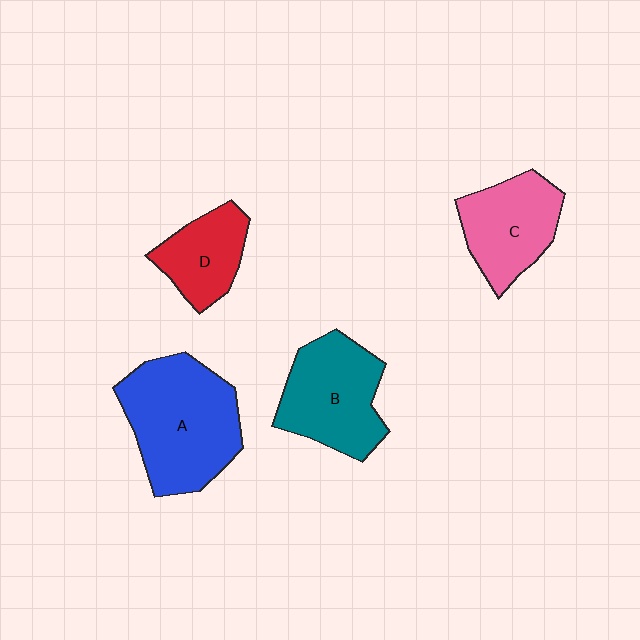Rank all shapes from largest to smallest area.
From largest to smallest: A (blue), B (teal), C (pink), D (red).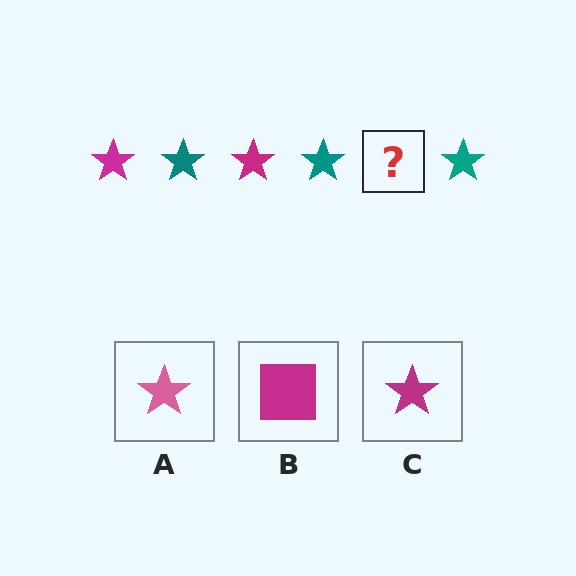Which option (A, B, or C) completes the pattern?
C.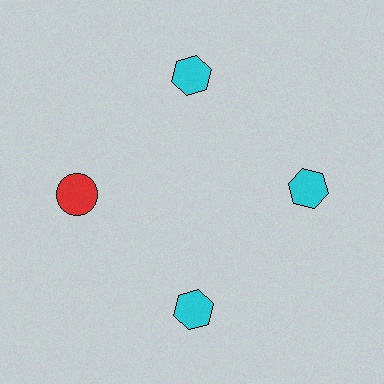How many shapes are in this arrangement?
There are 4 shapes arranged in a ring pattern.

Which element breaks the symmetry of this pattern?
The red circle at roughly the 9 o'clock position breaks the symmetry. All other shapes are cyan hexagons.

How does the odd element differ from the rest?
It differs in both color (red instead of cyan) and shape (circle instead of hexagon).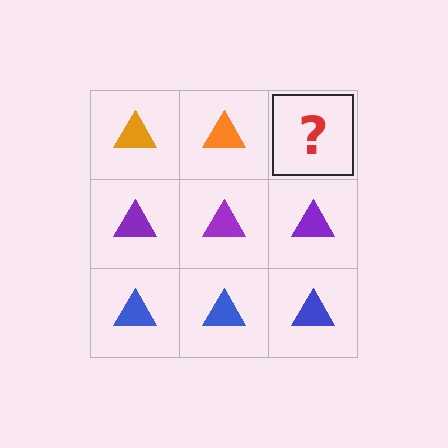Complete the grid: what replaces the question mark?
The question mark should be replaced with an orange triangle.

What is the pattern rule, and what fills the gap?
The rule is that each row has a consistent color. The gap should be filled with an orange triangle.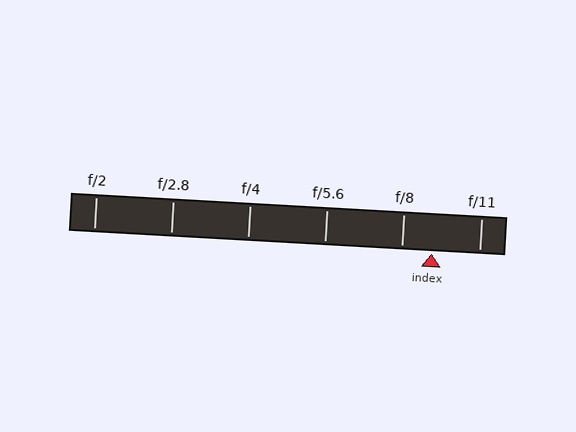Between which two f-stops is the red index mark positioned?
The index mark is between f/8 and f/11.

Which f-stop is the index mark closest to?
The index mark is closest to f/8.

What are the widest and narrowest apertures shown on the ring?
The widest aperture shown is f/2 and the narrowest is f/11.